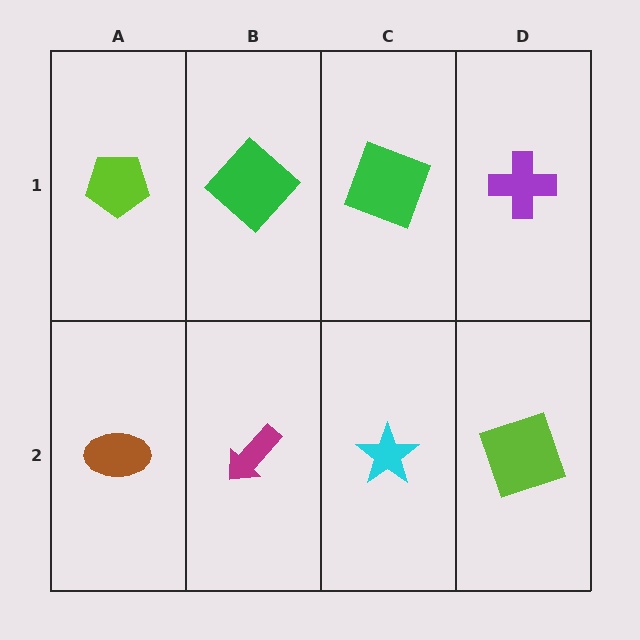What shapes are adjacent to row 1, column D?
A lime square (row 2, column D), a green square (row 1, column C).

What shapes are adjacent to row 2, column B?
A green diamond (row 1, column B), a brown ellipse (row 2, column A), a cyan star (row 2, column C).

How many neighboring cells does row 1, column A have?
2.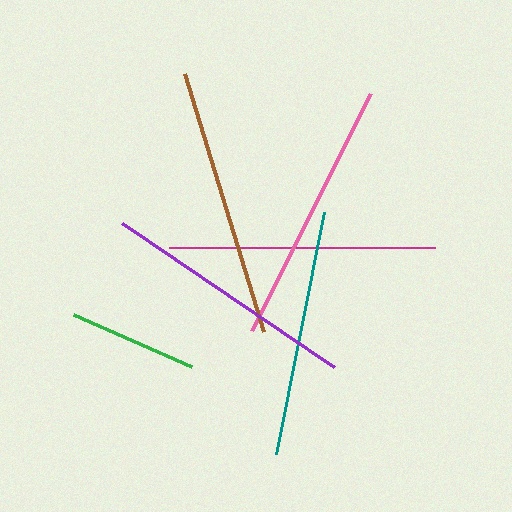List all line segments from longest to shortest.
From longest to shortest: brown, magenta, pink, purple, teal, green.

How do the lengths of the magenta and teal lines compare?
The magenta and teal lines are approximately the same length.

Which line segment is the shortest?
The green line is the shortest at approximately 130 pixels.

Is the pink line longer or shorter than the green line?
The pink line is longer than the green line.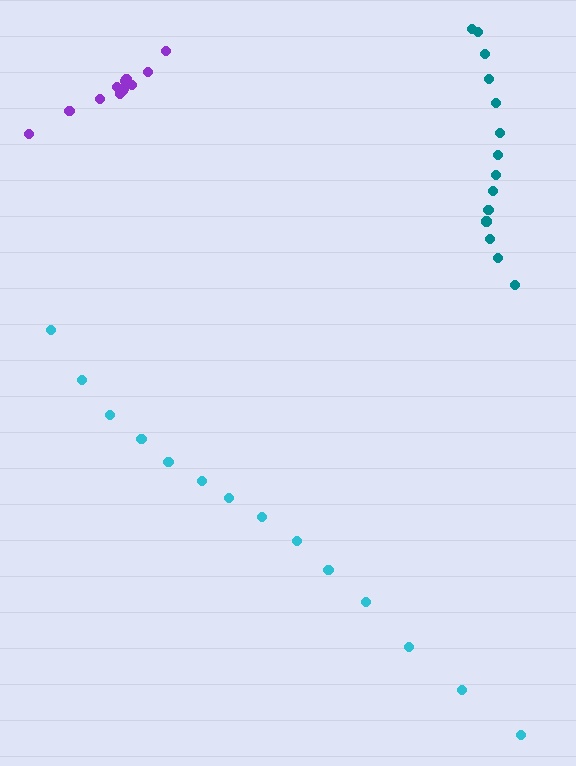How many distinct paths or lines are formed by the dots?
There are 3 distinct paths.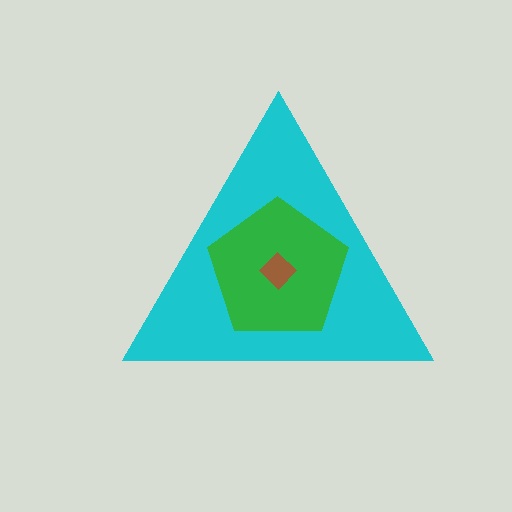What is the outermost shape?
The cyan triangle.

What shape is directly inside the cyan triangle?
The green pentagon.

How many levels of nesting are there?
3.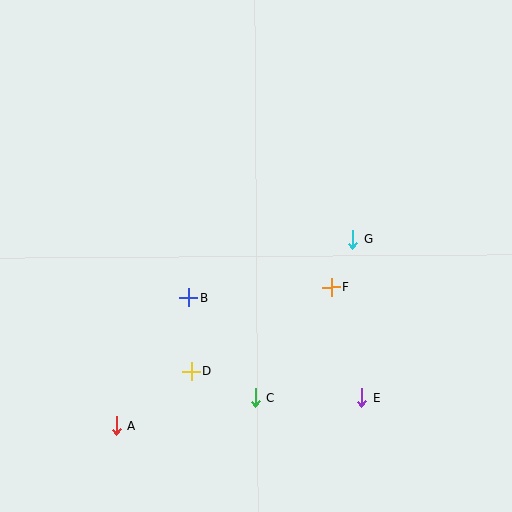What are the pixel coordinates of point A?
Point A is at (116, 426).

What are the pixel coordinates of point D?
Point D is at (191, 372).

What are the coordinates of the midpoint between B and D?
The midpoint between B and D is at (190, 335).